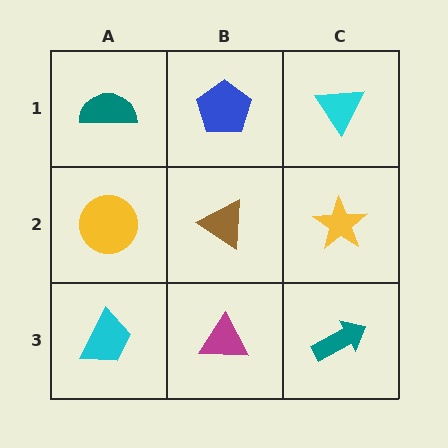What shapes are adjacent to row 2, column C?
A cyan triangle (row 1, column C), a teal arrow (row 3, column C), a brown triangle (row 2, column B).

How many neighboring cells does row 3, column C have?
2.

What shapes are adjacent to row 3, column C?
A yellow star (row 2, column C), a magenta triangle (row 3, column B).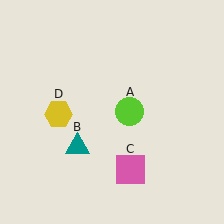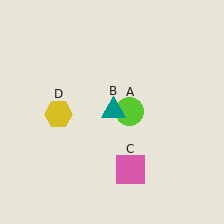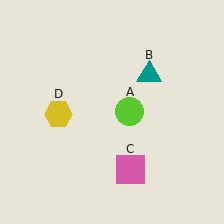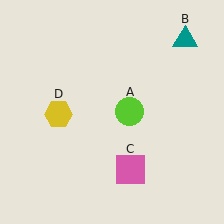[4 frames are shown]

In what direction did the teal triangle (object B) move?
The teal triangle (object B) moved up and to the right.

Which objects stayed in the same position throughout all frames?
Lime circle (object A) and pink square (object C) and yellow hexagon (object D) remained stationary.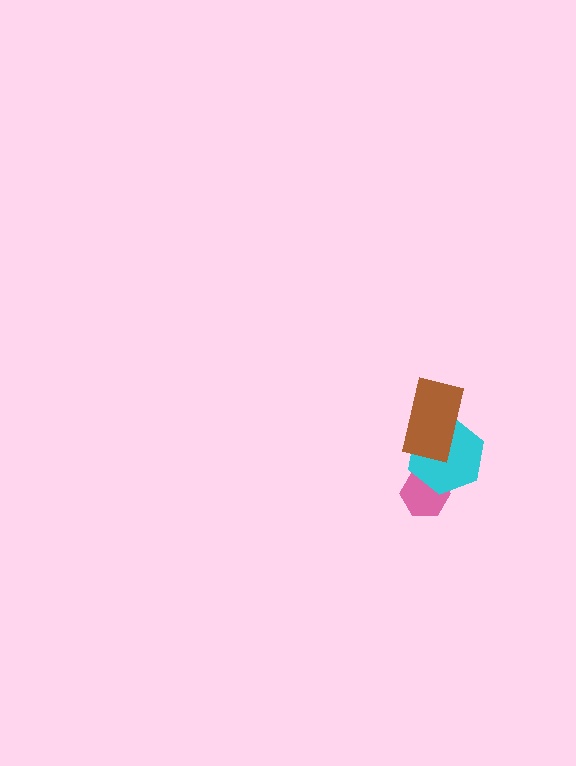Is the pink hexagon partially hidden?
Yes, it is partially covered by another shape.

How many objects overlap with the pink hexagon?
1 object overlaps with the pink hexagon.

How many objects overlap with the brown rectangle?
1 object overlaps with the brown rectangle.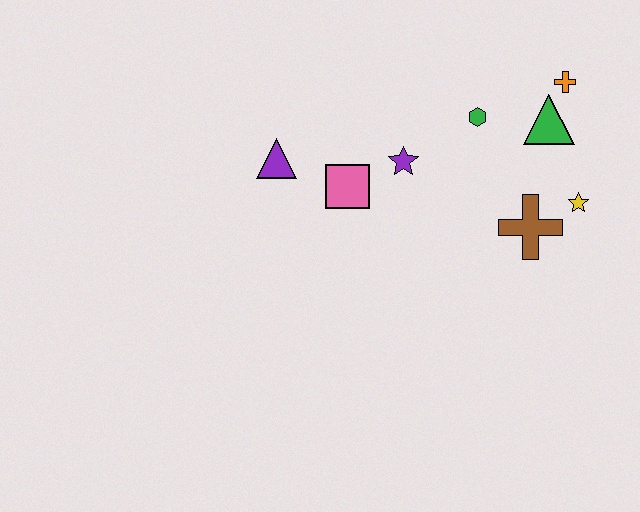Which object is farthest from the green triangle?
The purple triangle is farthest from the green triangle.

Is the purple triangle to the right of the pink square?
No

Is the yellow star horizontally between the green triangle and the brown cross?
No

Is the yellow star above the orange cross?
No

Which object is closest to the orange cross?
The green triangle is closest to the orange cross.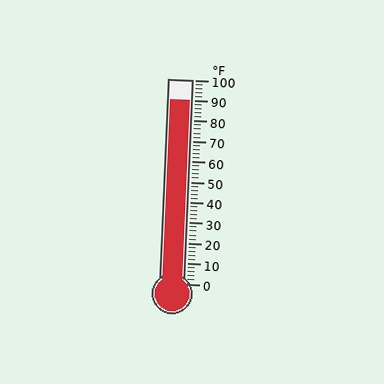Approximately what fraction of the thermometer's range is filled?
The thermometer is filled to approximately 90% of its range.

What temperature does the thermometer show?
The thermometer shows approximately 90°F.